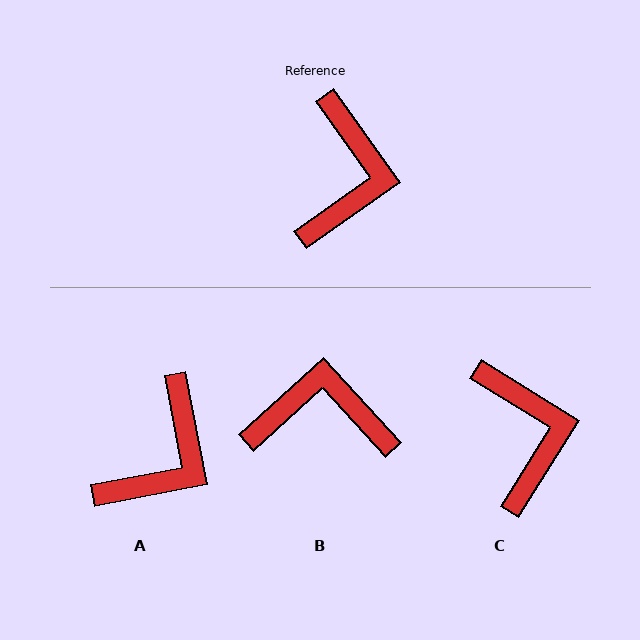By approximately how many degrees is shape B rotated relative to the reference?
Approximately 97 degrees counter-clockwise.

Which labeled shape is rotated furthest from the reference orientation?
B, about 97 degrees away.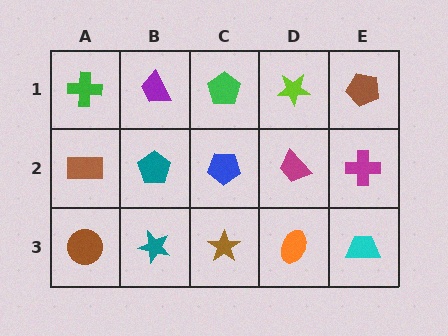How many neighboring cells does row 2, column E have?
3.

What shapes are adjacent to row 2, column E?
A brown pentagon (row 1, column E), a cyan trapezoid (row 3, column E), a magenta trapezoid (row 2, column D).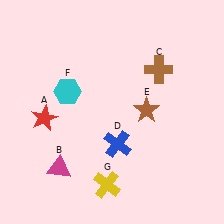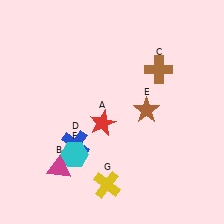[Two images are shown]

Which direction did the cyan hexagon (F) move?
The cyan hexagon (F) moved down.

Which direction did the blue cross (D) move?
The blue cross (D) moved left.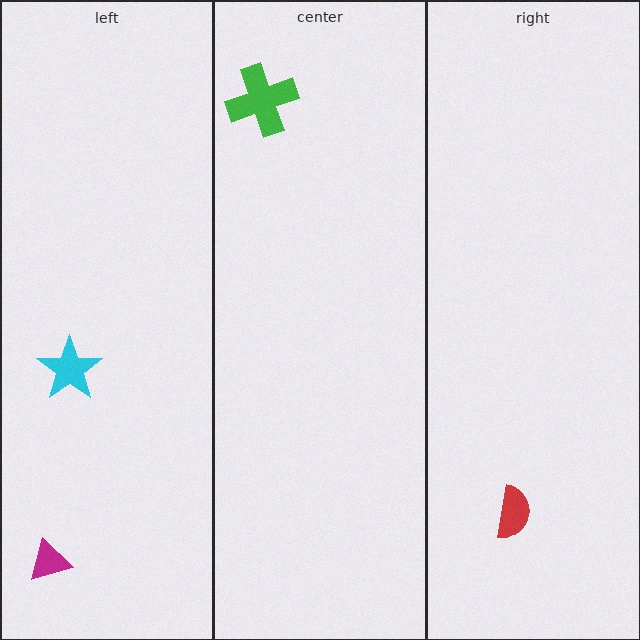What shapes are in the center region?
The green cross.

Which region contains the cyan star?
The left region.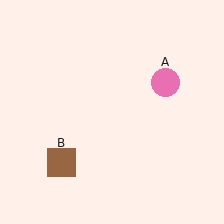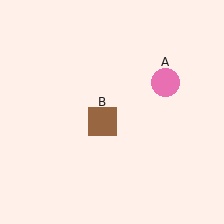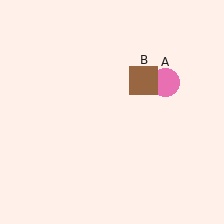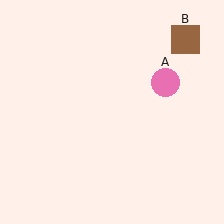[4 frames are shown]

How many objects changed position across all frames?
1 object changed position: brown square (object B).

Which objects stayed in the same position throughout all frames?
Pink circle (object A) remained stationary.